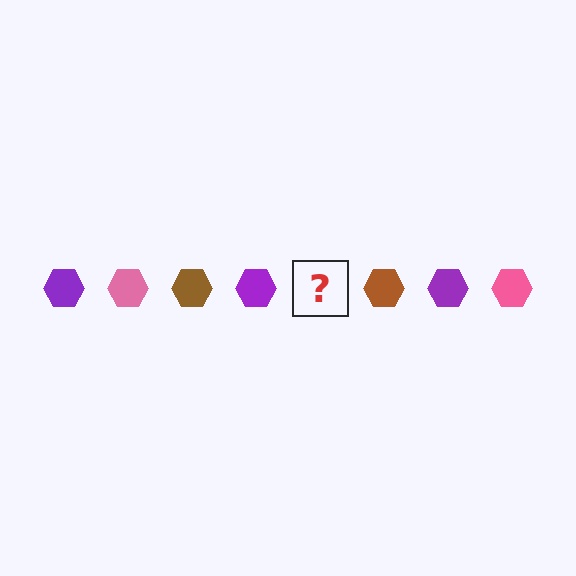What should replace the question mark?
The question mark should be replaced with a pink hexagon.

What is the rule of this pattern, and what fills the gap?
The rule is that the pattern cycles through purple, pink, brown hexagons. The gap should be filled with a pink hexagon.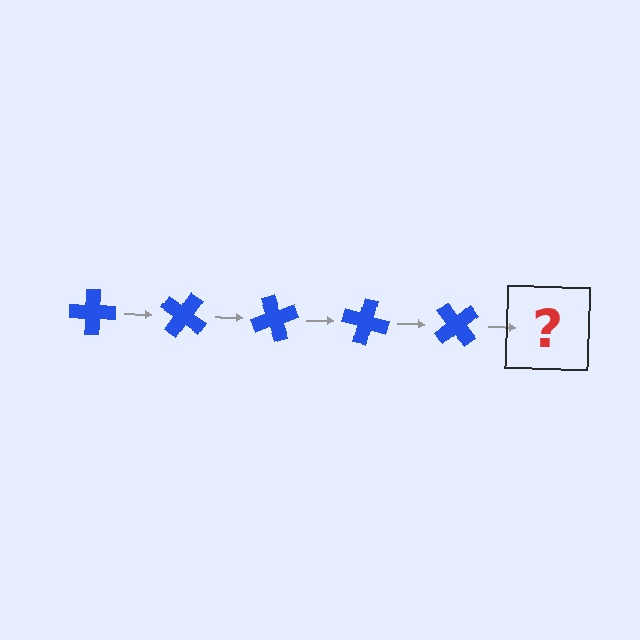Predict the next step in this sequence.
The next step is a blue cross rotated 175 degrees.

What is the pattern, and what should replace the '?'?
The pattern is that the cross rotates 35 degrees each step. The '?' should be a blue cross rotated 175 degrees.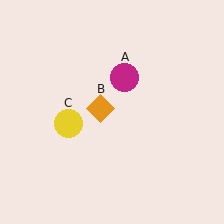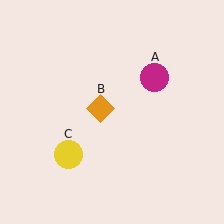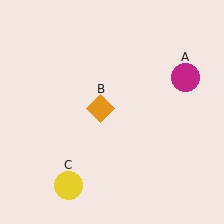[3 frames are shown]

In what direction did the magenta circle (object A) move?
The magenta circle (object A) moved right.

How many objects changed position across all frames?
2 objects changed position: magenta circle (object A), yellow circle (object C).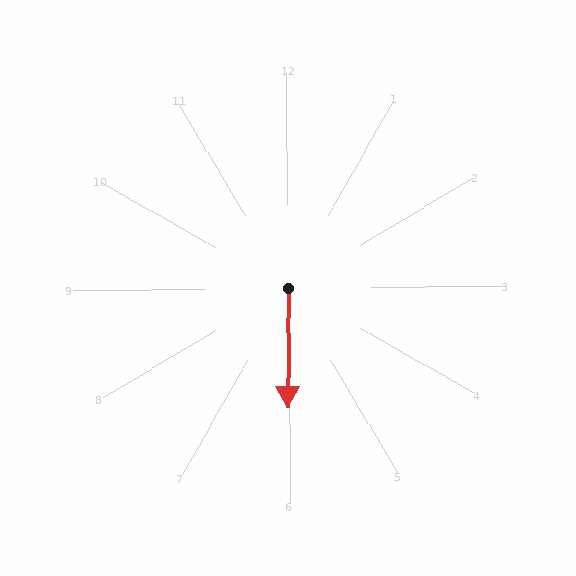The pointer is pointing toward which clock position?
Roughly 6 o'clock.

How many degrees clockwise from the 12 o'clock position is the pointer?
Approximately 181 degrees.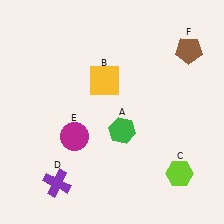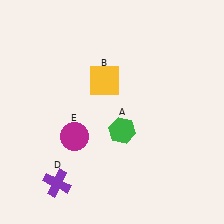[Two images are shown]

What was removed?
The brown pentagon (F), the lime hexagon (C) were removed in Image 2.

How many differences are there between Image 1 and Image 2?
There are 2 differences between the two images.